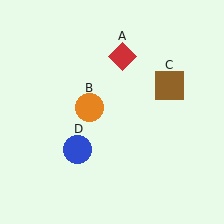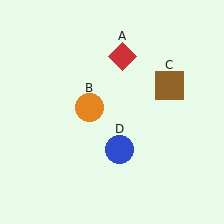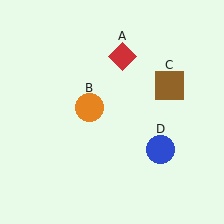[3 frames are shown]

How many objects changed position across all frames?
1 object changed position: blue circle (object D).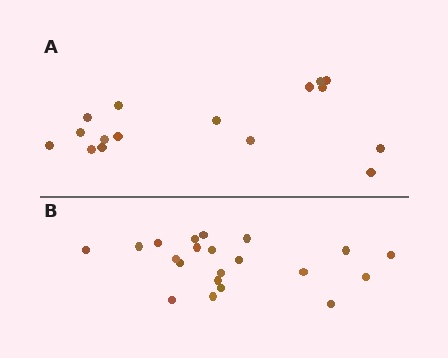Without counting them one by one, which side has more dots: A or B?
Region B (the bottom region) has more dots.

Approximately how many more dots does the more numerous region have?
Region B has about 5 more dots than region A.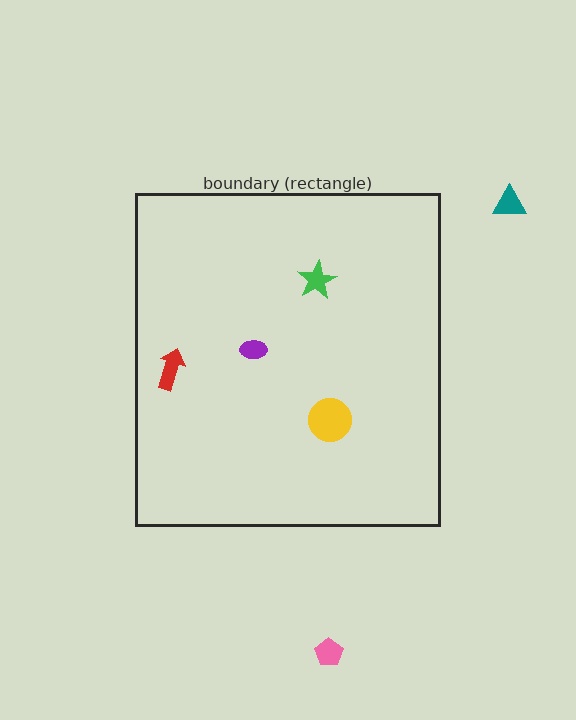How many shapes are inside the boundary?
4 inside, 2 outside.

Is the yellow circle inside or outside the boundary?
Inside.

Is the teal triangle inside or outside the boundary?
Outside.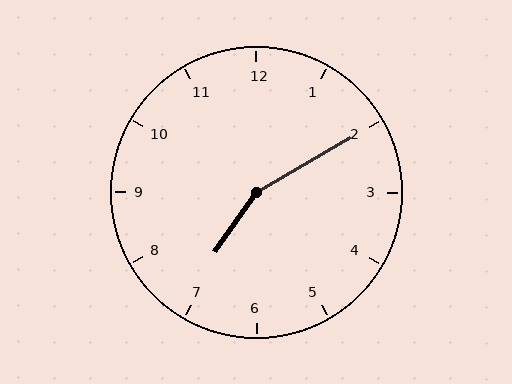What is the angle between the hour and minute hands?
Approximately 155 degrees.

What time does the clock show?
7:10.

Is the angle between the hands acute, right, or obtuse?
It is obtuse.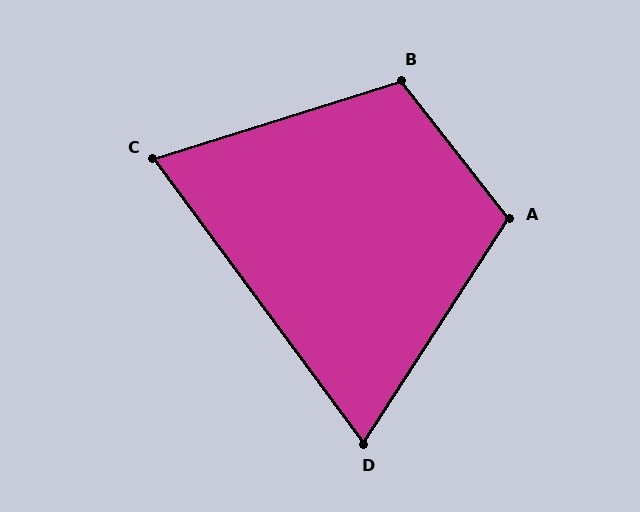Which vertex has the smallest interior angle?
D, at approximately 69 degrees.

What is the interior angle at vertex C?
Approximately 71 degrees (acute).